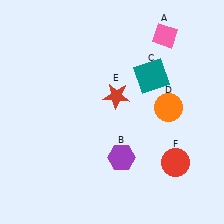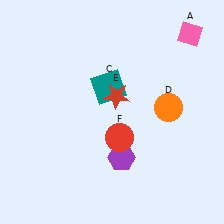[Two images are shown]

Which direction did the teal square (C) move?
The teal square (C) moved left.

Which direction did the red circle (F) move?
The red circle (F) moved left.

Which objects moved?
The objects that moved are: the pink diamond (A), the teal square (C), the red circle (F).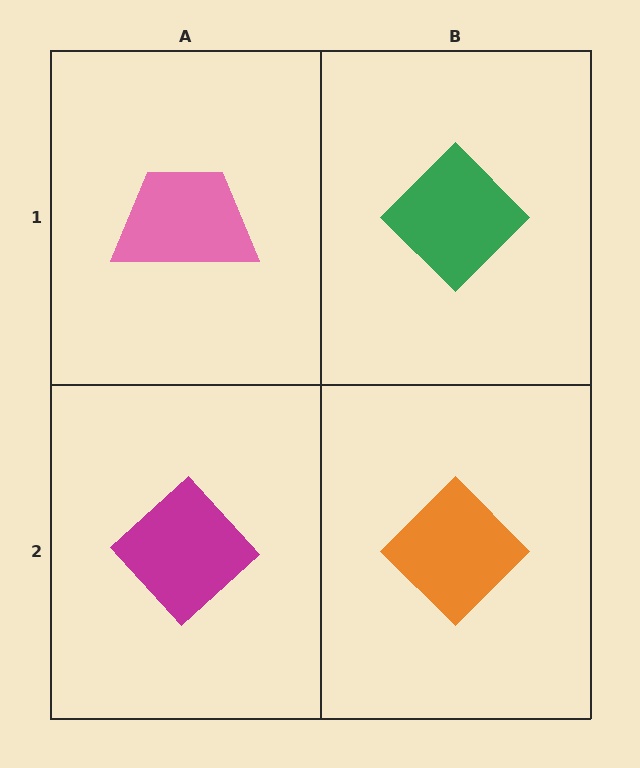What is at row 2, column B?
An orange diamond.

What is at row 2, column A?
A magenta diamond.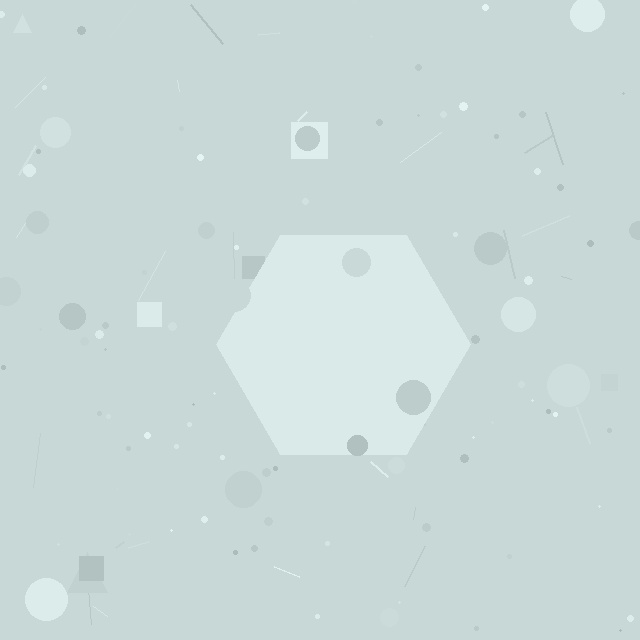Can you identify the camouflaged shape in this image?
The camouflaged shape is a hexagon.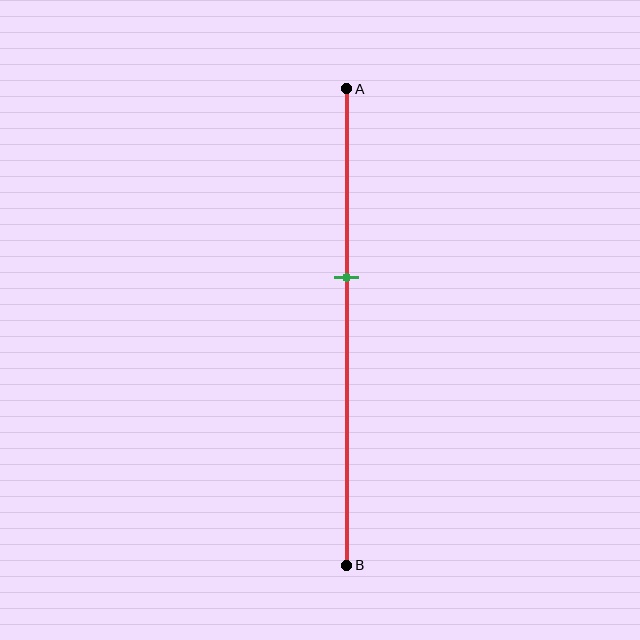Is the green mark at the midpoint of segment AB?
No, the mark is at about 40% from A, not at the 50% midpoint.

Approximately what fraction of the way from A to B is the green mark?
The green mark is approximately 40% of the way from A to B.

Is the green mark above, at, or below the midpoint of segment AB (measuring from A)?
The green mark is above the midpoint of segment AB.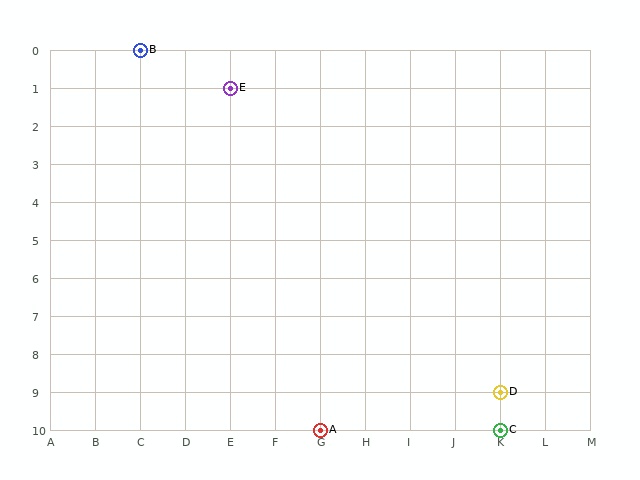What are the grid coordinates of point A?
Point A is at grid coordinates (G, 10).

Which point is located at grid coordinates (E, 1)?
Point E is at (E, 1).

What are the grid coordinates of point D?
Point D is at grid coordinates (K, 9).